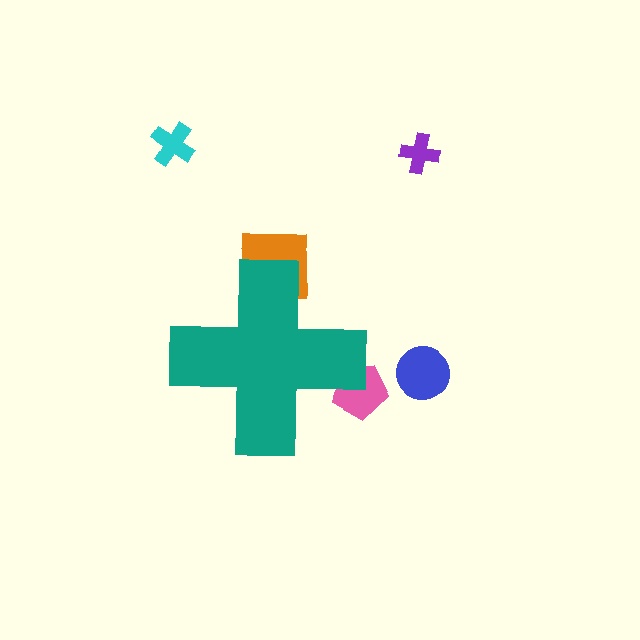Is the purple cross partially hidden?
No, the purple cross is fully visible.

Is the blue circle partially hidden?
No, the blue circle is fully visible.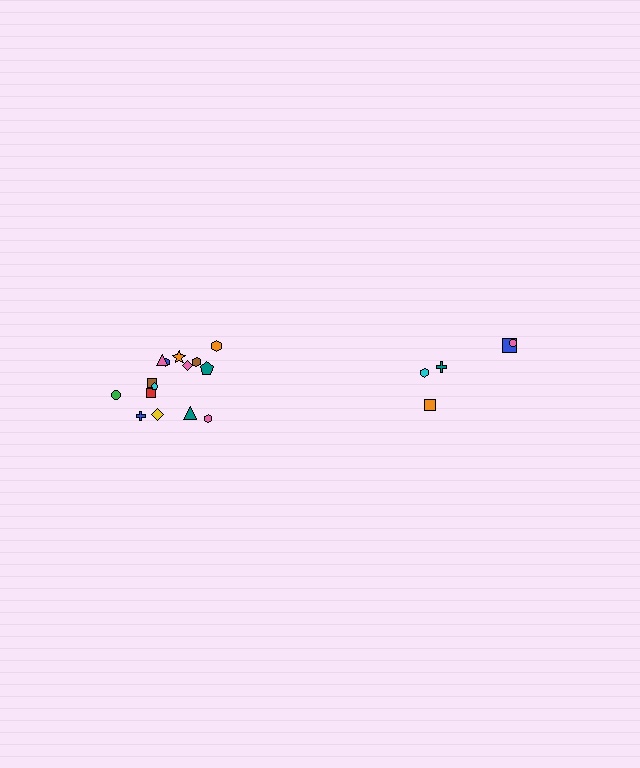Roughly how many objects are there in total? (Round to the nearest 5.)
Roughly 20 objects in total.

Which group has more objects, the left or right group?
The left group.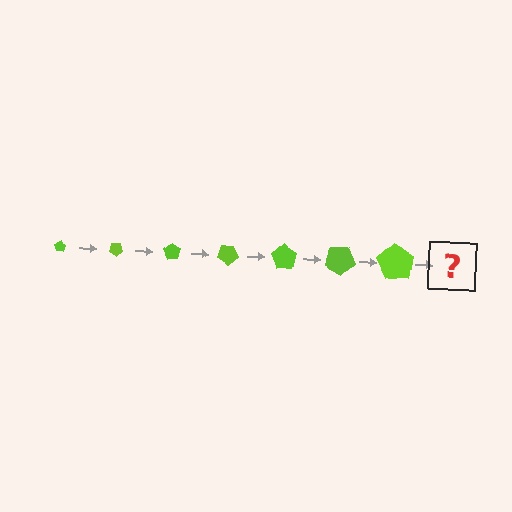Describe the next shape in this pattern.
It should be a pentagon, larger than the previous one and rotated 245 degrees from the start.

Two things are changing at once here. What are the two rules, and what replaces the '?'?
The two rules are that the pentagon grows larger each step and it rotates 35 degrees each step. The '?' should be a pentagon, larger than the previous one and rotated 245 degrees from the start.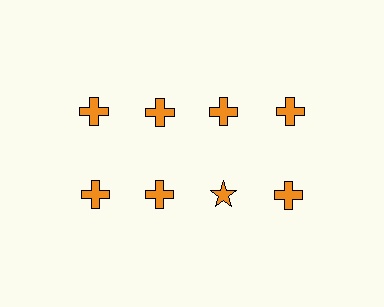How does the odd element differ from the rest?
It has a different shape: star instead of cross.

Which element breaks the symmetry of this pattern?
The orange star in the second row, center column breaks the symmetry. All other shapes are orange crosses.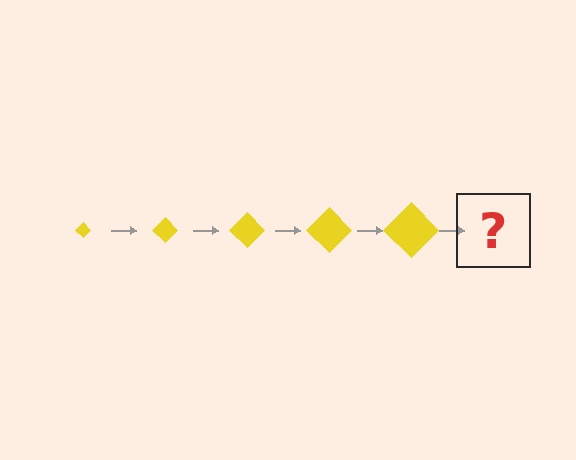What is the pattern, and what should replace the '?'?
The pattern is that the diamond gets progressively larger each step. The '?' should be a yellow diamond, larger than the previous one.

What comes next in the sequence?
The next element should be a yellow diamond, larger than the previous one.